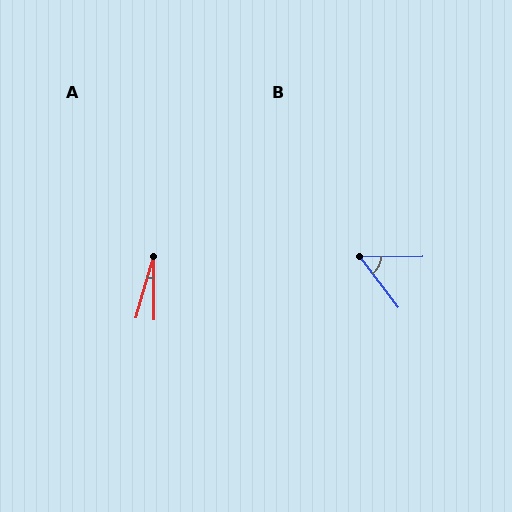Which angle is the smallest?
A, at approximately 16 degrees.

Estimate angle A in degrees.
Approximately 16 degrees.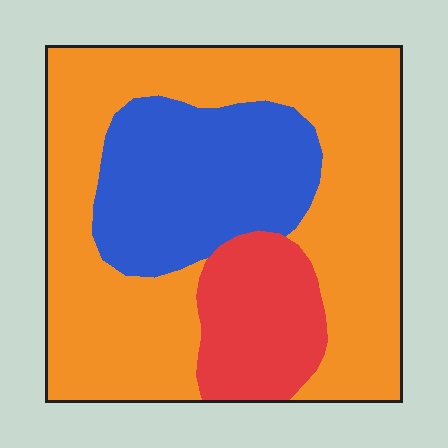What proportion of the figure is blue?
Blue takes up about one quarter (1/4) of the figure.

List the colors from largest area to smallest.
From largest to smallest: orange, blue, red.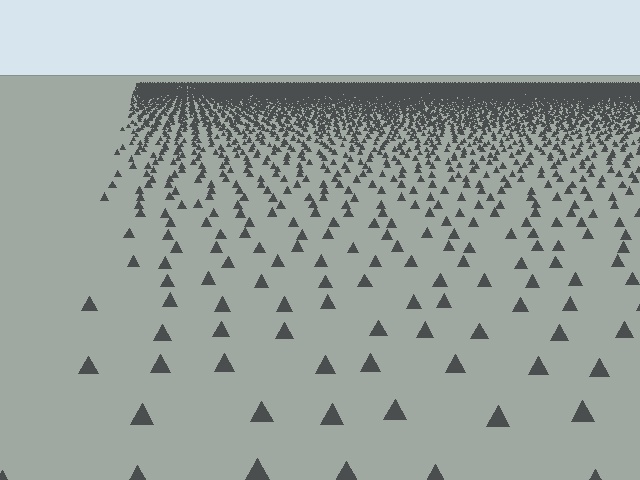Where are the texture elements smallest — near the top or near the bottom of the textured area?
Near the top.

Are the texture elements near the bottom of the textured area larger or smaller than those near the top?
Larger. Near the bottom, elements are closer to the viewer and appear at a bigger on-screen size.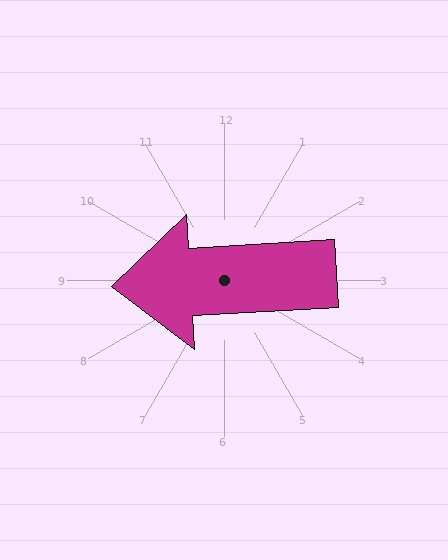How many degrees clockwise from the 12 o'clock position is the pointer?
Approximately 267 degrees.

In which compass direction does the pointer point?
West.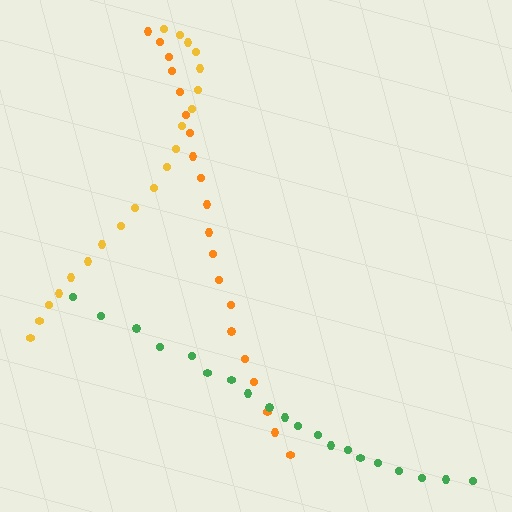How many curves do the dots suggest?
There are 3 distinct paths.